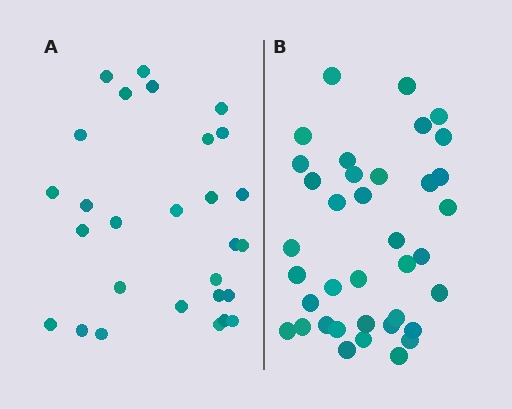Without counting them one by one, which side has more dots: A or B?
Region B (the right region) has more dots.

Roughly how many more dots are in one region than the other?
Region B has roughly 8 or so more dots than region A.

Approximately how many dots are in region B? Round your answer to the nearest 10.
About 40 dots. (The exact count is 37, which rounds to 40.)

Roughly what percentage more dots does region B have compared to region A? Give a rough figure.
About 30% more.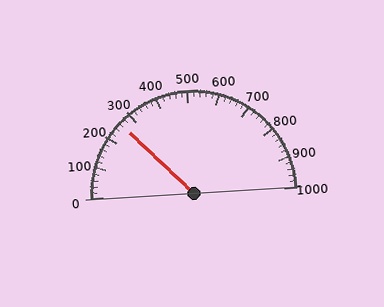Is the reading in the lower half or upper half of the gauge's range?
The reading is in the lower half of the range (0 to 1000).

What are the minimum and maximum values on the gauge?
The gauge ranges from 0 to 1000.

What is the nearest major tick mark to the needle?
The nearest major tick mark is 300.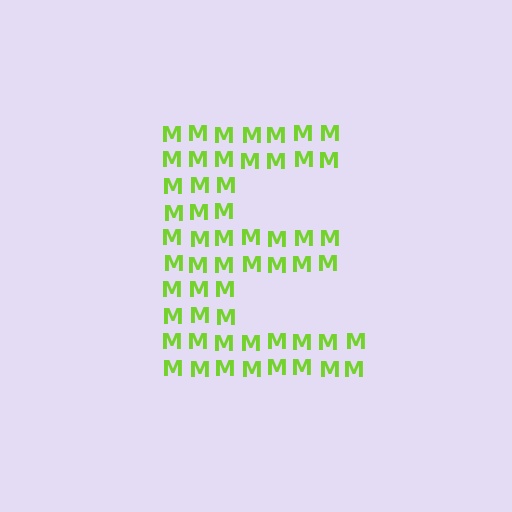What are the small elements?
The small elements are letter M's.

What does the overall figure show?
The overall figure shows the letter E.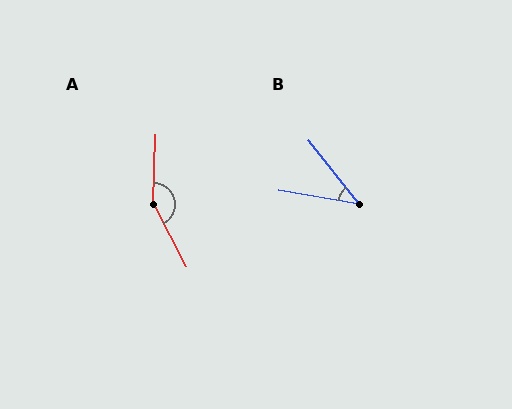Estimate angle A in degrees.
Approximately 151 degrees.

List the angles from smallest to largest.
B (42°), A (151°).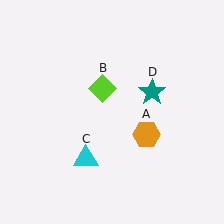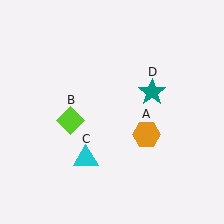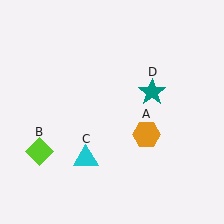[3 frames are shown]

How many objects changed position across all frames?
1 object changed position: lime diamond (object B).